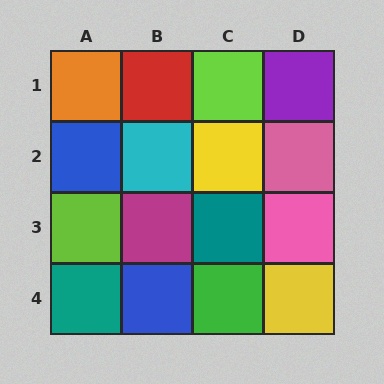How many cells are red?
1 cell is red.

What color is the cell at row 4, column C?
Green.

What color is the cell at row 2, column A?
Blue.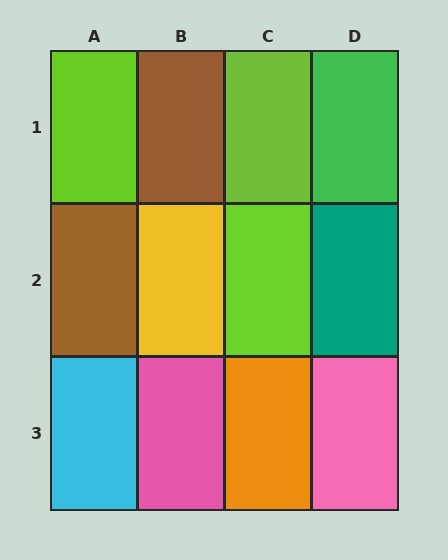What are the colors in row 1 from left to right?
Lime, brown, lime, green.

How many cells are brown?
2 cells are brown.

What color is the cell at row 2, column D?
Teal.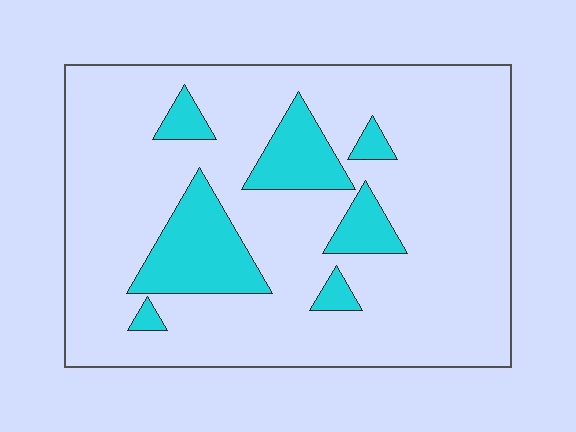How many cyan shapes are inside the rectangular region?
7.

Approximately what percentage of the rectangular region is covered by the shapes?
Approximately 15%.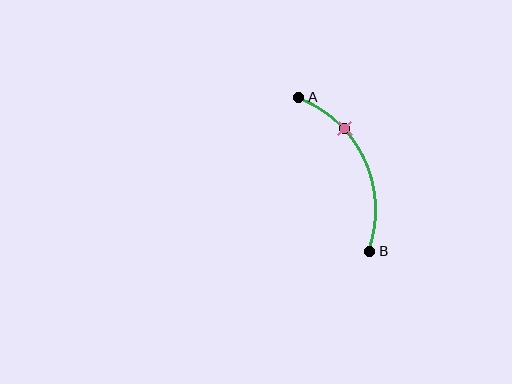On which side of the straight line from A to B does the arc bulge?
The arc bulges to the right of the straight line connecting A and B.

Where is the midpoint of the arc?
The arc midpoint is the point on the curve farthest from the straight line joining A and B. It sits to the right of that line.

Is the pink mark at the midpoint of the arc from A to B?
No. The pink mark lies on the arc but is closer to endpoint A. The arc midpoint would be at the point on the curve equidistant along the arc from both A and B.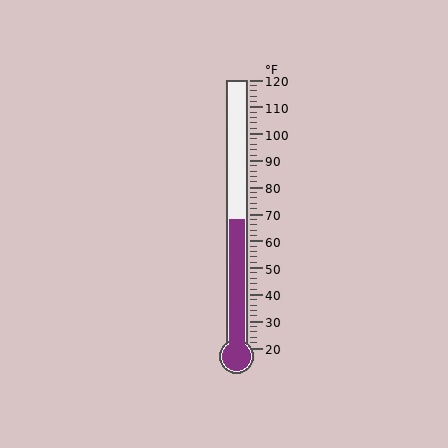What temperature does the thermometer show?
The thermometer shows approximately 68°F.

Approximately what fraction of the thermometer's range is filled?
The thermometer is filled to approximately 50% of its range.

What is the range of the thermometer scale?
The thermometer scale ranges from 20°F to 120°F.